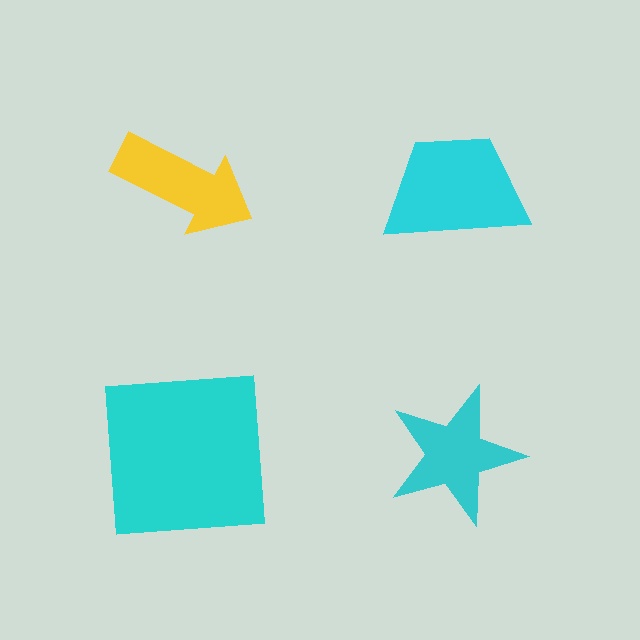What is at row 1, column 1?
A yellow arrow.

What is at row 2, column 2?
A cyan star.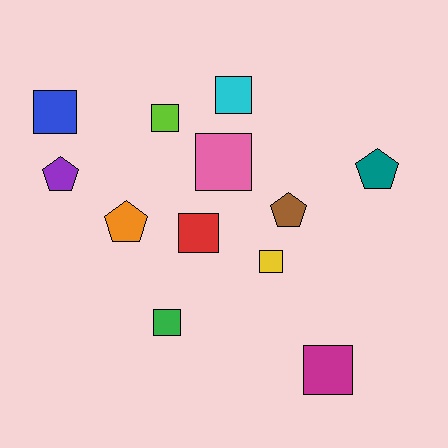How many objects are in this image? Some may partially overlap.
There are 12 objects.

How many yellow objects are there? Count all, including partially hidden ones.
There is 1 yellow object.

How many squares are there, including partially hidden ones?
There are 8 squares.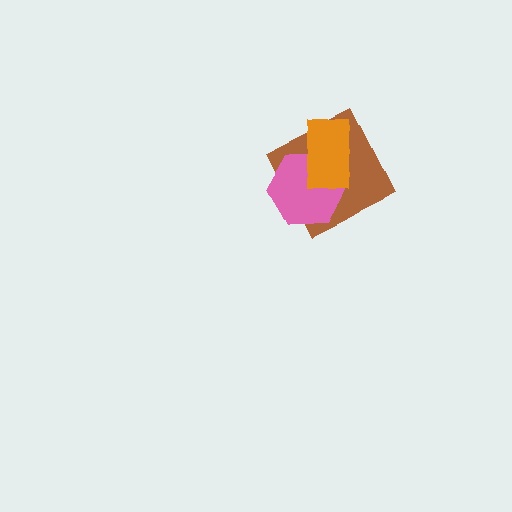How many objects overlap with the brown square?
2 objects overlap with the brown square.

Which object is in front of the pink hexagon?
The orange rectangle is in front of the pink hexagon.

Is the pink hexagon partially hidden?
Yes, it is partially covered by another shape.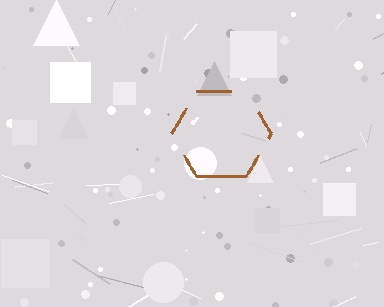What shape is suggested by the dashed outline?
The dashed outline suggests a hexagon.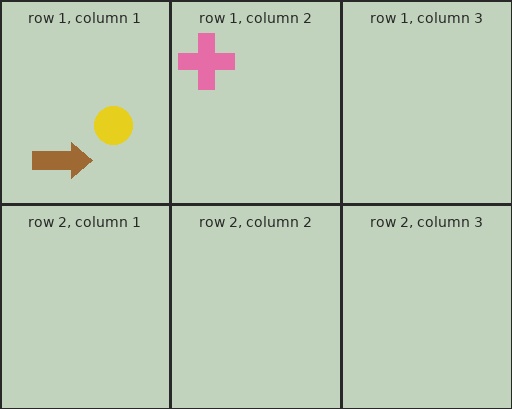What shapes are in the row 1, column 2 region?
The pink cross.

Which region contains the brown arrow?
The row 1, column 1 region.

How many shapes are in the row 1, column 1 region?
2.